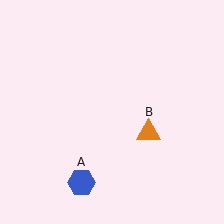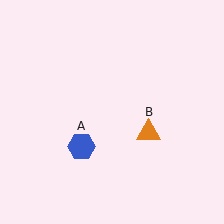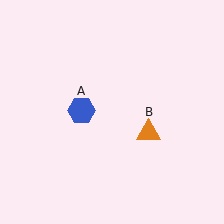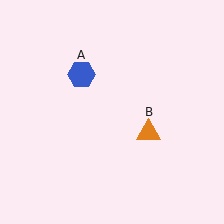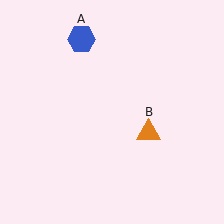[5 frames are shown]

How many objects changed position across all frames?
1 object changed position: blue hexagon (object A).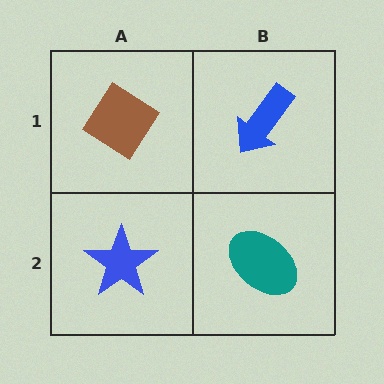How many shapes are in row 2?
2 shapes.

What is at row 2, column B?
A teal ellipse.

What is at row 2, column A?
A blue star.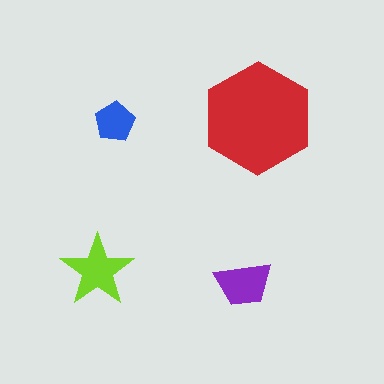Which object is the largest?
The red hexagon.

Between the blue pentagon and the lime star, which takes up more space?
The lime star.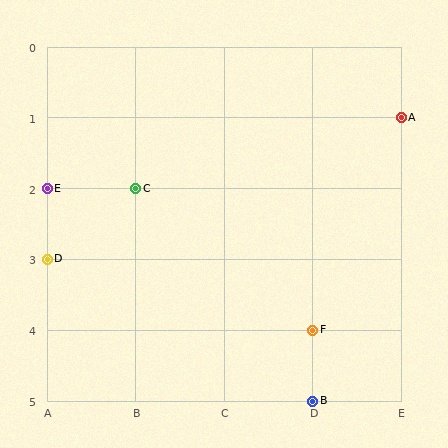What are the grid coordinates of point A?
Point A is at grid coordinates (E, 1).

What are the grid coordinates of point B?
Point B is at grid coordinates (D, 5).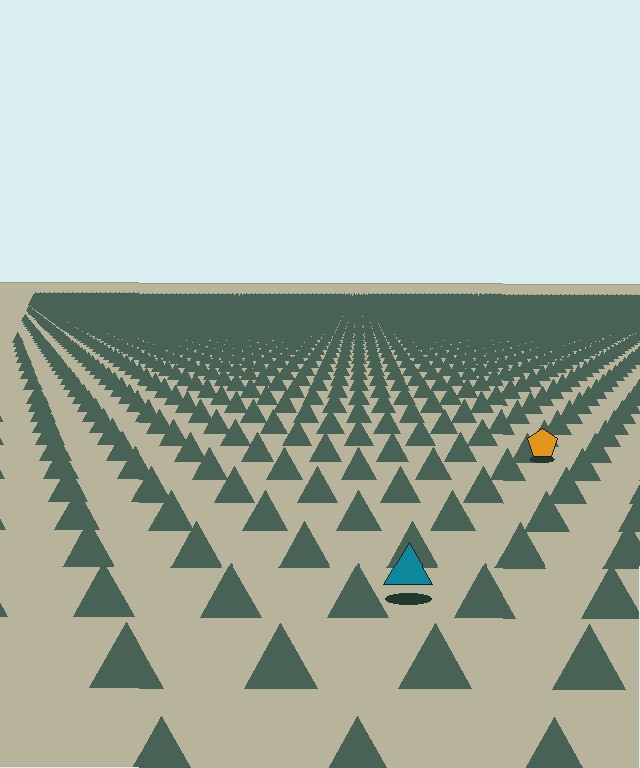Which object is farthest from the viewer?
The orange pentagon is farthest from the viewer. It appears smaller and the ground texture around it is denser.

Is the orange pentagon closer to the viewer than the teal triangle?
No. The teal triangle is closer — you can tell from the texture gradient: the ground texture is coarser near it.